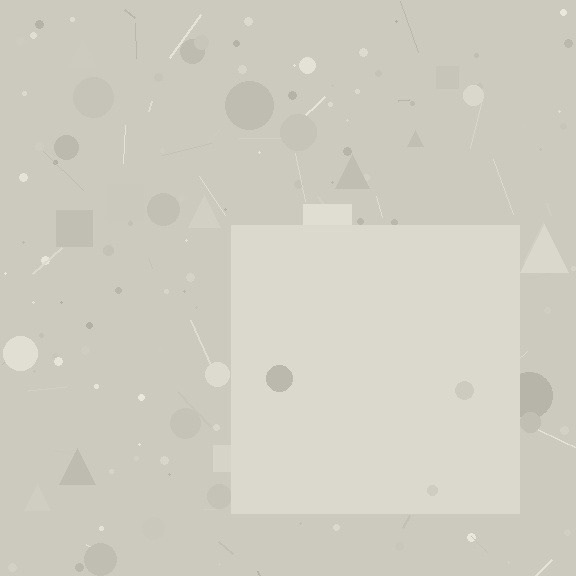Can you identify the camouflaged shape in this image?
The camouflaged shape is a square.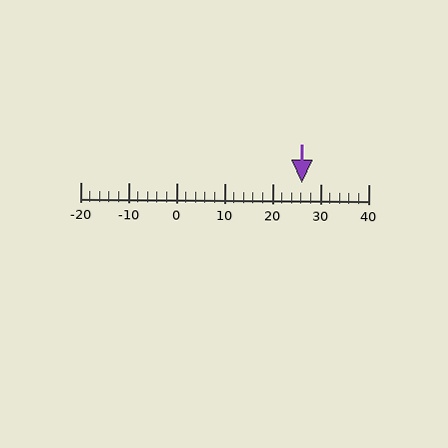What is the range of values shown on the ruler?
The ruler shows values from -20 to 40.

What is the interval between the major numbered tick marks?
The major tick marks are spaced 10 units apart.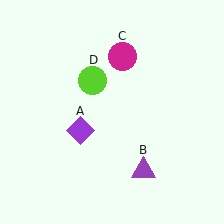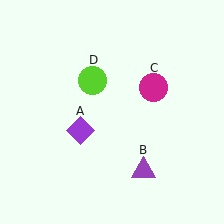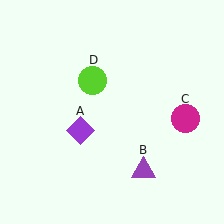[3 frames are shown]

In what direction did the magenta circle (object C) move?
The magenta circle (object C) moved down and to the right.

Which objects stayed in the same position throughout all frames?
Purple diamond (object A) and purple triangle (object B) and lime circle (object D) remained stationary.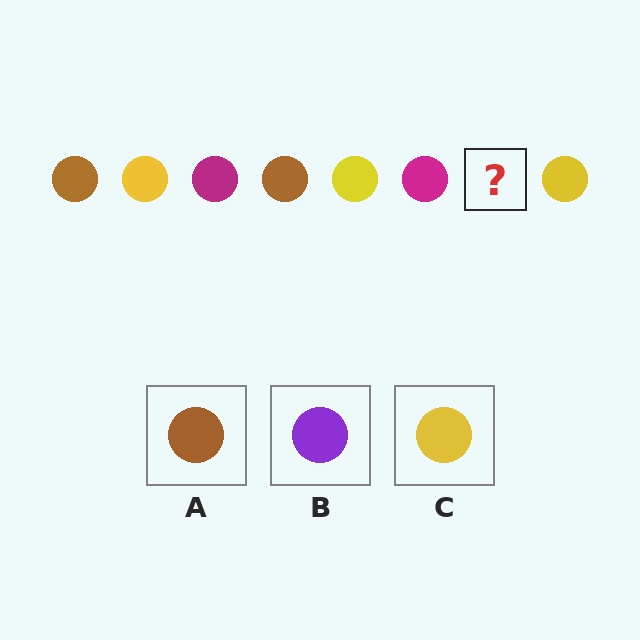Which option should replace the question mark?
Option A.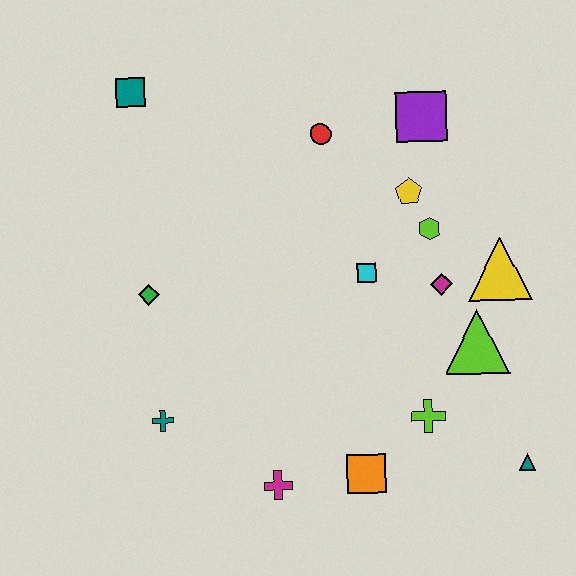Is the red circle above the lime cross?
Yes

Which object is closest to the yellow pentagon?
The lime hexagon is closest to the yellow pentagon.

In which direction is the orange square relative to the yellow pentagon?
The orange square is below the yellow pentagon.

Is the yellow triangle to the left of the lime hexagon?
No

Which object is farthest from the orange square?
The teal square is farthest from the orange square.